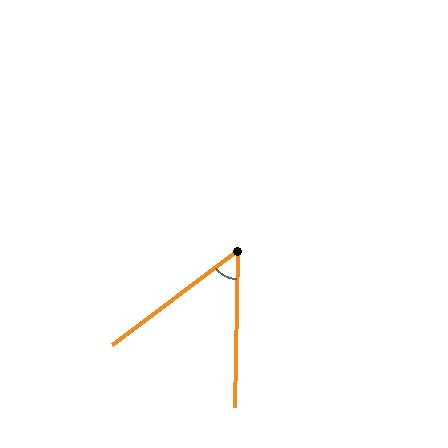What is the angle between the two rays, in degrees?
Approximately 52 degrees.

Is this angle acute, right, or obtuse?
It is acute.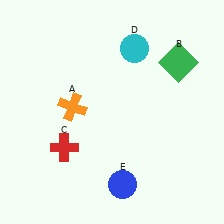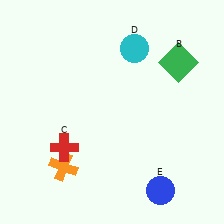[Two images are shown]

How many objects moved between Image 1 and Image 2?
2 objects moved between the two images.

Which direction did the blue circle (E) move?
The blue circle (E) moved right.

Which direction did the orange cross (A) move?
The orange cross (A) moved down.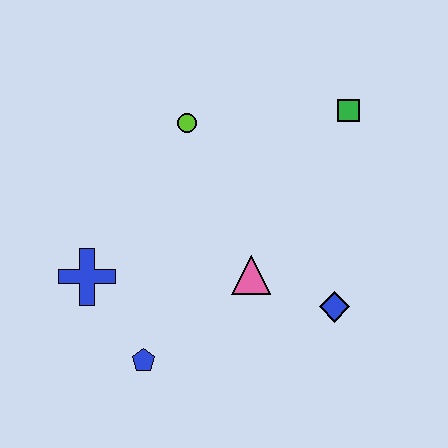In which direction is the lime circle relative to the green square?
The lime circle is to the left of the green square.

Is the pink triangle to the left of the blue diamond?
Yes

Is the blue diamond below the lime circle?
Yes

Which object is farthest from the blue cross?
The green square is farthest from the blue cross.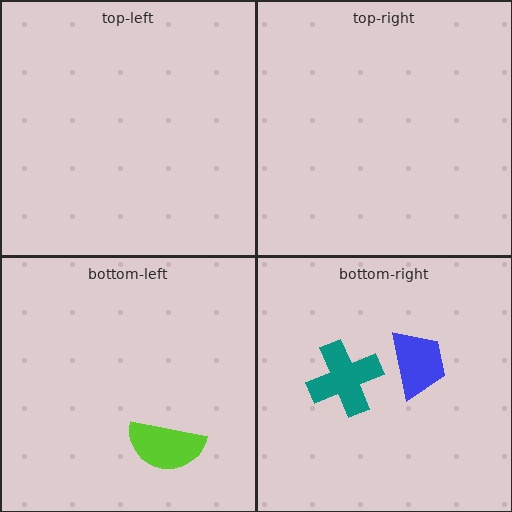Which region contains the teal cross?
The bottom-right region.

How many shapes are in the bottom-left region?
1.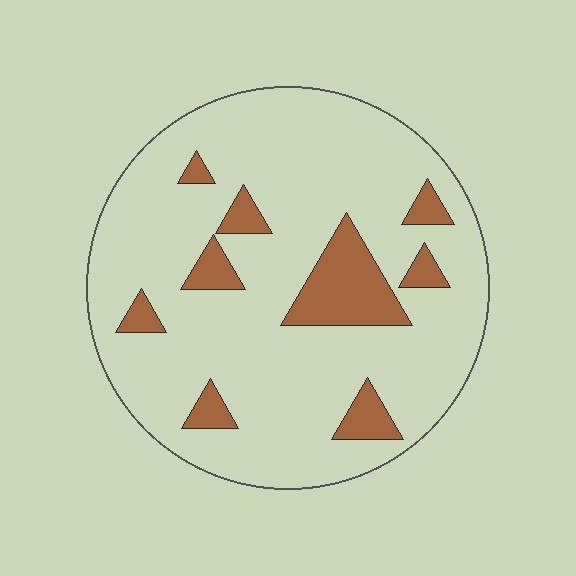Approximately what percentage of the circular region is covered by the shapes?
Approximately 15%.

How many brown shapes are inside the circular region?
9.